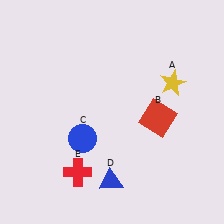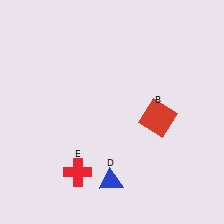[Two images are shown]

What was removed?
The yellow star (A), the blue circle (C) were removed in Image 2.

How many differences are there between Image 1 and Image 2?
There are 2 differences between the two images.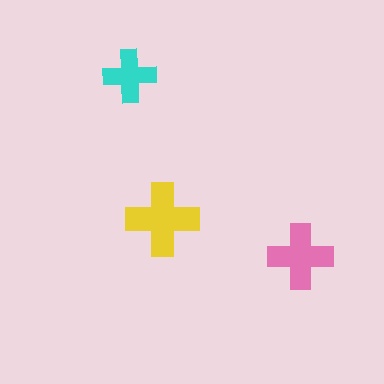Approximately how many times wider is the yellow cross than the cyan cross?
About 1.5 times wider.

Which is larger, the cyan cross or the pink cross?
The pink one.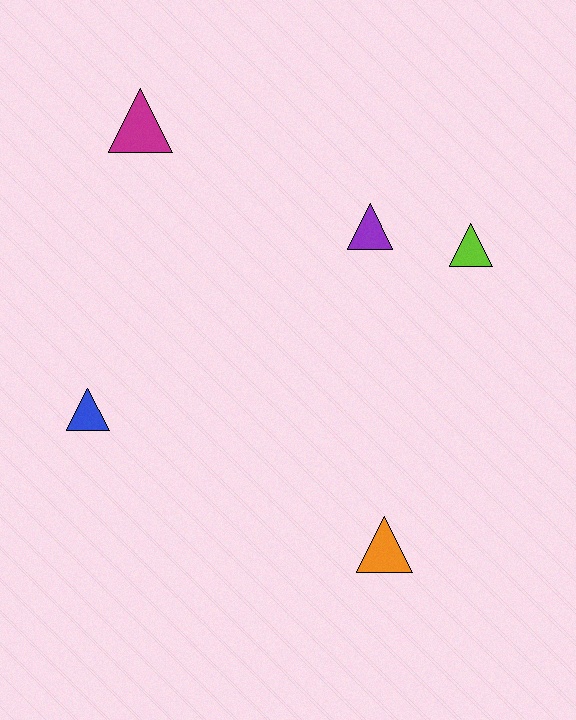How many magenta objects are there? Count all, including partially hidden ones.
There is 1 magenta object.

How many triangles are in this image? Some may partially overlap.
There are 5 triangles.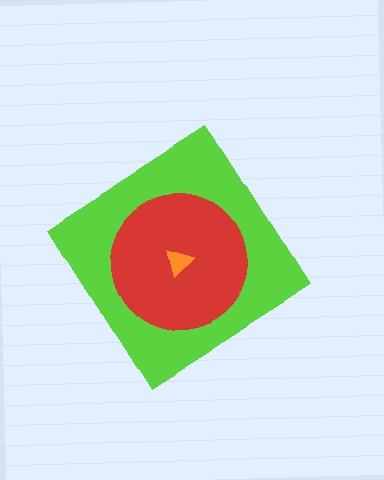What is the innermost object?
The orange triangle.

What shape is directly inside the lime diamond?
The red circle.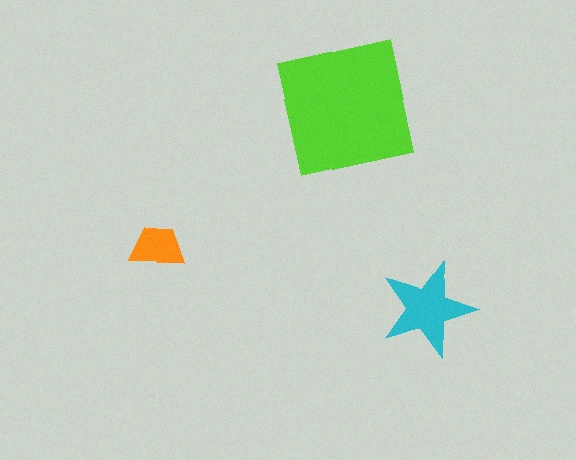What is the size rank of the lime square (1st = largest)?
1st.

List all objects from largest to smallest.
The lime square, the cyan star, the orange trapezoid.